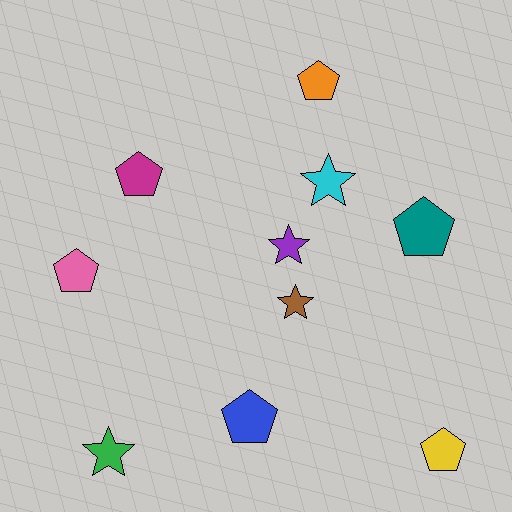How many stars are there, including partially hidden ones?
There are 4 stars.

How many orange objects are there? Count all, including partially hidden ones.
There is 1 orange object.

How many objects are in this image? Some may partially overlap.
There are 10 objects.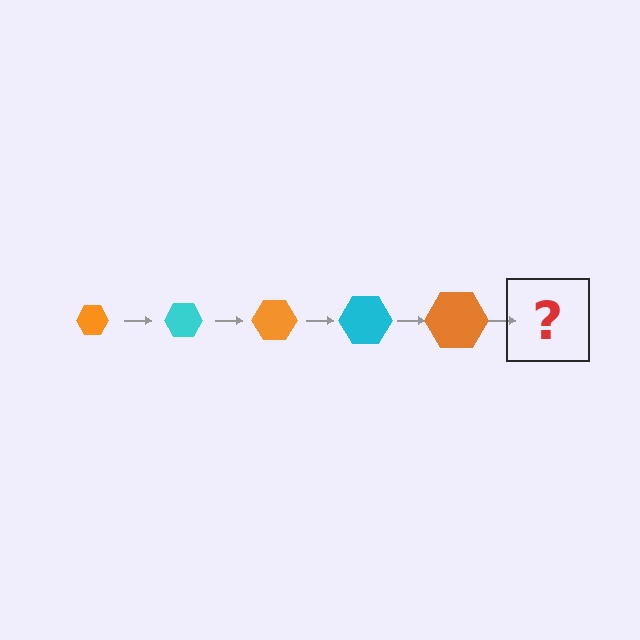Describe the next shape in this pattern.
It should be a cyan hexagon, larger than the previous one.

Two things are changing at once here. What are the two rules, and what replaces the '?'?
The two rules are that the hexagon grows larger each step and the color cycles through orange and cyan. The '?' should be a cyan hexagon, larger than the previous one.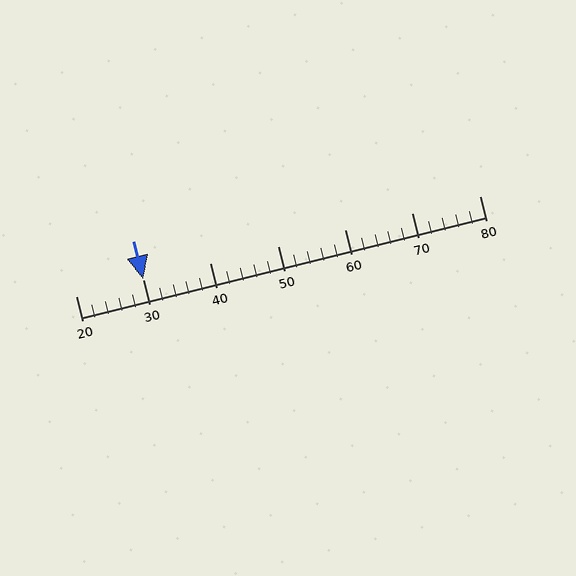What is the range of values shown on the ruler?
The ruler shows values from 20 to 80.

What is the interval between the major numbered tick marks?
The major tick marks are spaced 10 units apart.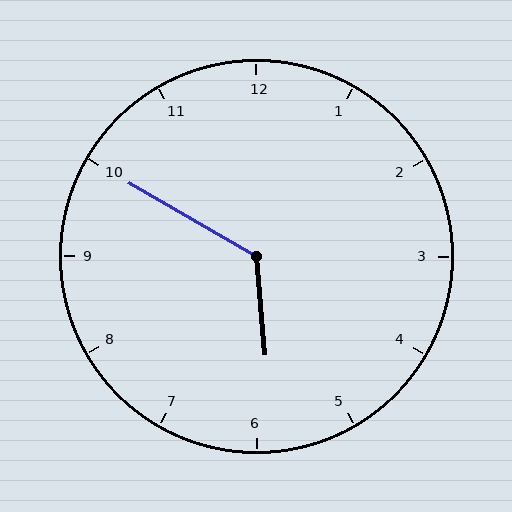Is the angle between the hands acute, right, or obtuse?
It is obtuse.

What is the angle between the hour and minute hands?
Approximately 125 degrees.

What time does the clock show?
5:50.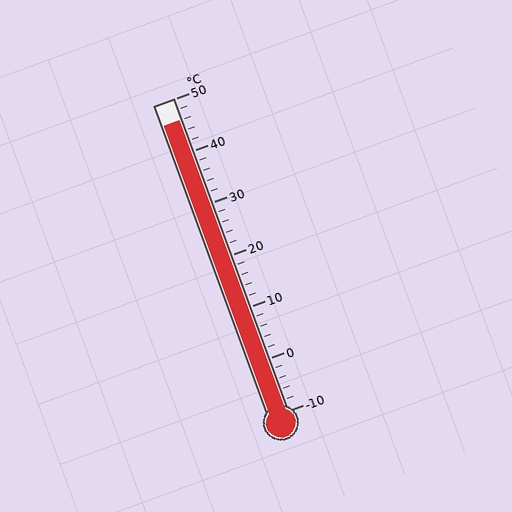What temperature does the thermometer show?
The thermometer shows approximately 46°C.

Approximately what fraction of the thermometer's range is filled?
The thermometer is filled to approximately 95% of its range.